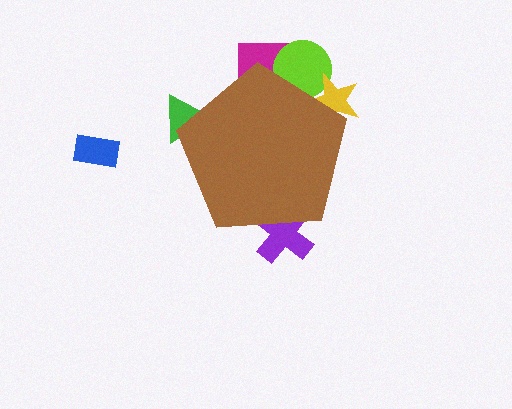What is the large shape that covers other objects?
A brown pentagon.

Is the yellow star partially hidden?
Yes, the yellow star is partially hidden behind the brown pentagon.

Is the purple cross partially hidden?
Yes, the purple cross is partially hidden behind the brown pentagon.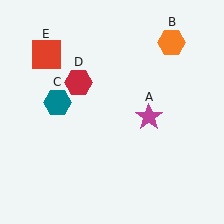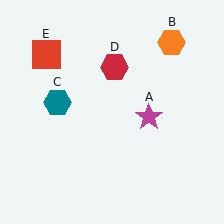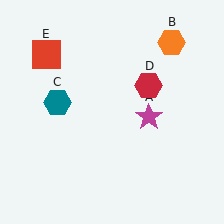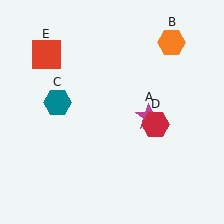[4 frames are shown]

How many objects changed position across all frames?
1 object changed position: red hexagon (object D).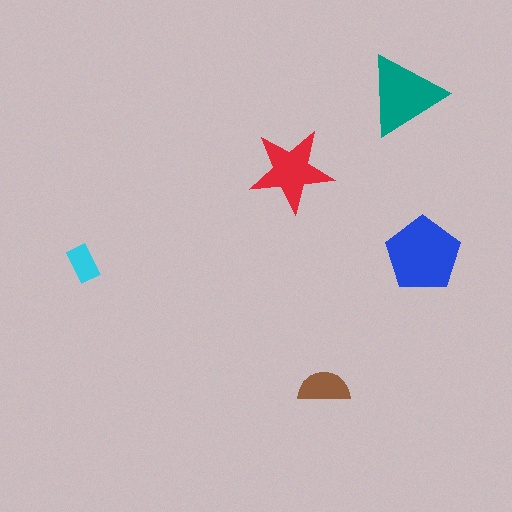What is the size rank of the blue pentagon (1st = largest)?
1st.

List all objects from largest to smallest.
The blue pentagon, the teal triangle, the red star, the brown semicircle, the cyan rectangle.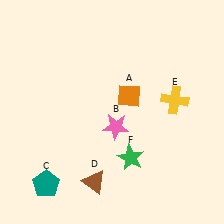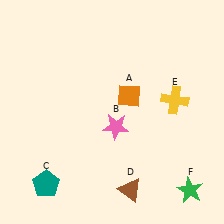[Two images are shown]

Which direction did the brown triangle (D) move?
The brown triangle (D) moved right.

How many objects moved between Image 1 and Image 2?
2 objects moved between the two images.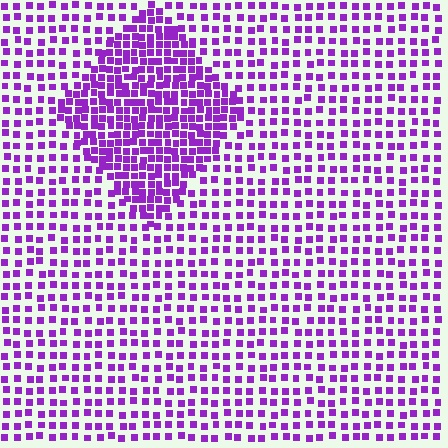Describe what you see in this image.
The image contains small purple elements arranged at two different densities. A diamond-shaped region is visible where the elements are more densely packed than the surrounding area.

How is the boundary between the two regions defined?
The boundary is defined by a change in element density (approximately 2.0x ratio). All elements are the same color, size, and shape.